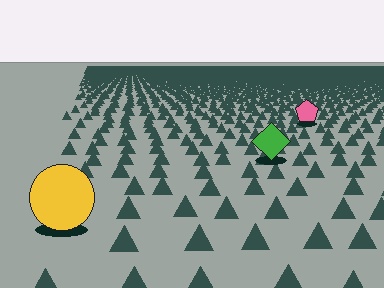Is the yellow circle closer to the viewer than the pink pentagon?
Yes. The yellow circle is closer — you can tell from the texture gradient: the ground texture is coarser near it.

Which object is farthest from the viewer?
The pink pentagon is farthest from the viewer. It appears smaller and the ground texture around it is denser.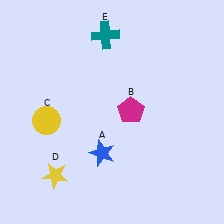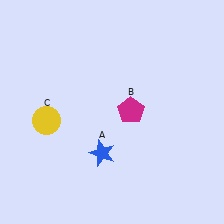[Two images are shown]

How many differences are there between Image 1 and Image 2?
There are 2 differences between the two images.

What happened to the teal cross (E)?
The teal cross (E) was removed in Image 2. It was in the top-left area of Image 1.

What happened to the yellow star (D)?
The yellow star (D) was removed in Image 2. It was in the bottom-left area of Image 1.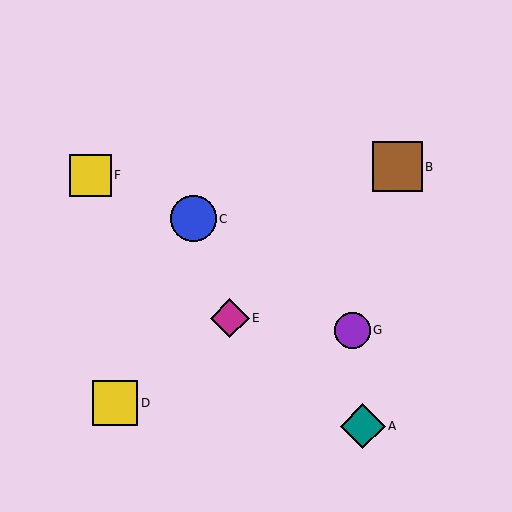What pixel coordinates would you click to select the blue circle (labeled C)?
Click at (193, 219) to select the blue circle C.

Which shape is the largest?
The brown square (labeled B) is the largest.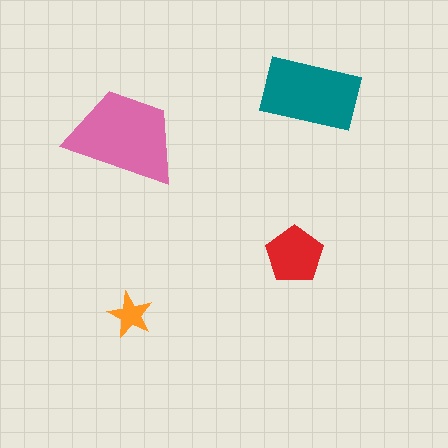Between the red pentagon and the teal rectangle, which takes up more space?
The teal rectangle.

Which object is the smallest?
The orange star.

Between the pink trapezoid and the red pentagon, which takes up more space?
The pink trapezoid.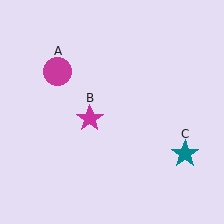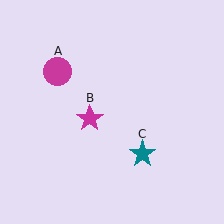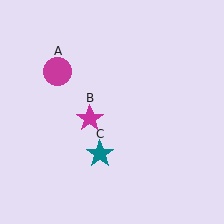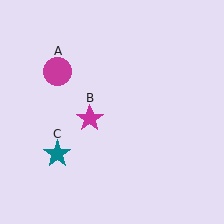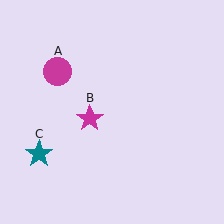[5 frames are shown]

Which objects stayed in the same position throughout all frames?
Magenta circle (object A) and magenta star (object B) remained stationary.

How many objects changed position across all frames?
1 object changed position: teal star (object C).